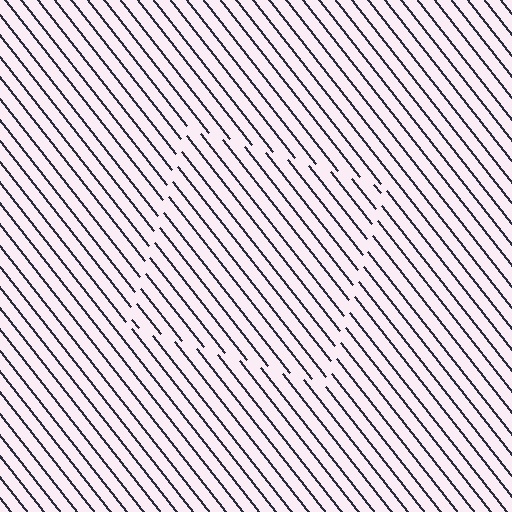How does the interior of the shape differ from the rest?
The interior of the shape contains the same grating, shifted by half a period — the contour is defined by the phase discontinuity where line-ends from the inner and outer gratings abut.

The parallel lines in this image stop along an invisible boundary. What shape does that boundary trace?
An illusory square. The interior of the shape contains the same grating, shifted by half a period — the contour is defined by the phase discontinuity where line-ends from the inner and outer gratings abut.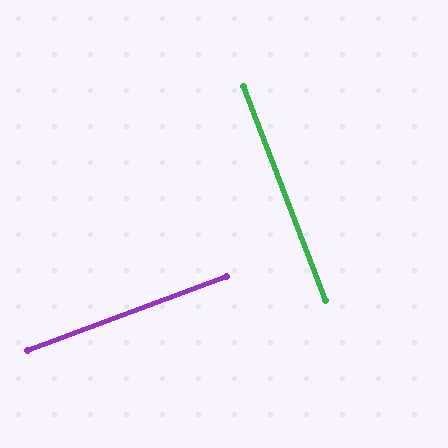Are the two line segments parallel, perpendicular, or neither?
Perpendicular — they meet at approximately 90°.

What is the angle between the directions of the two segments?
Approximately 90 degrees.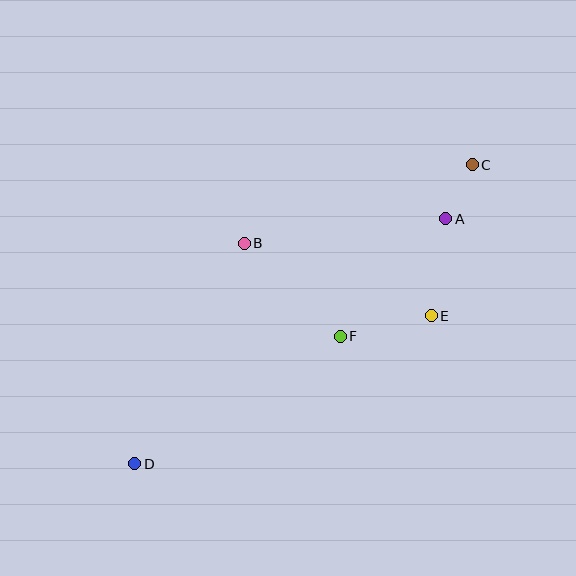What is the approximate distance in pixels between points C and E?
The distance between C and E is approximately 157 pixels.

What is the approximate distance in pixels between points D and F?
The distance between D and F is approximately 242 pixels.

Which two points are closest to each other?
Points A and C are closest to each other.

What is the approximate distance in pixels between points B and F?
The distance between B and F is approximately 134 pixels.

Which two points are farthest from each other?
Points C and D are farthest from each other.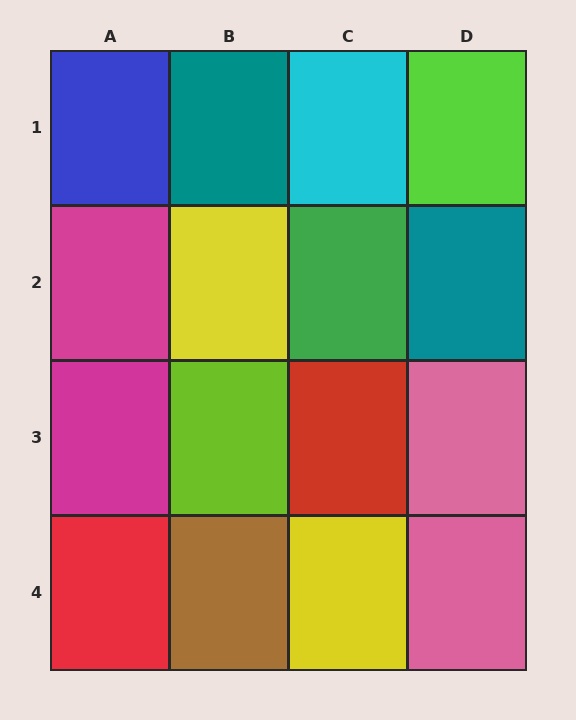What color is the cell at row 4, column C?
Yellow.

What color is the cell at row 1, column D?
Lime.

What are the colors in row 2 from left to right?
Magenta, yellow, green, teal.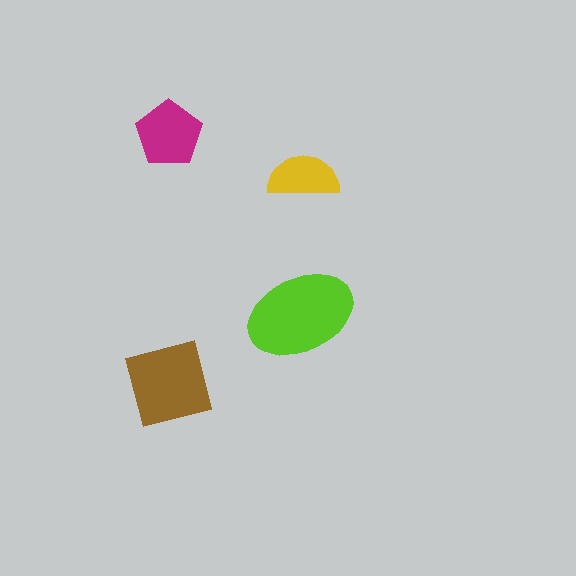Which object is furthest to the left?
The brown square is leftmost.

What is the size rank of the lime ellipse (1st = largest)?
1st.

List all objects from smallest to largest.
The yellow semicircle, the magenta pentagon, the brown square, the lime ellipse.